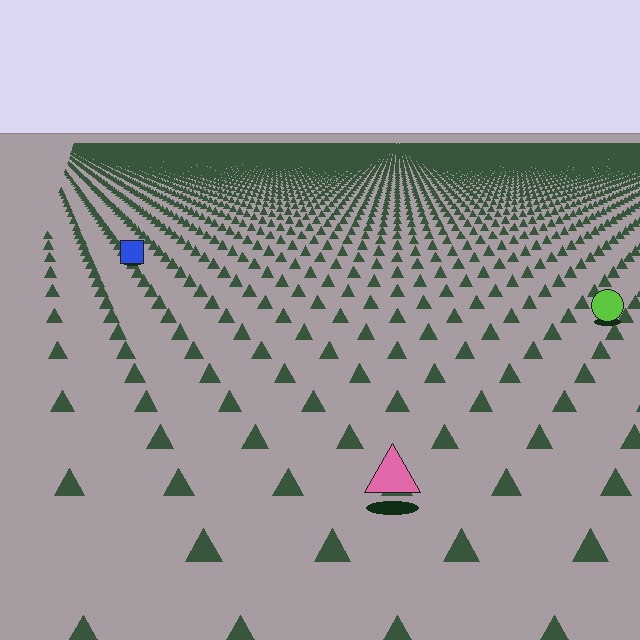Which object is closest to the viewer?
The pink triangle is closest. The texture marks near it are larger and more spread out.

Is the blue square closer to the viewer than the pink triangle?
No. The pink triangle is closer — you can tell from the texture gradient: the ground texture is coarser near it.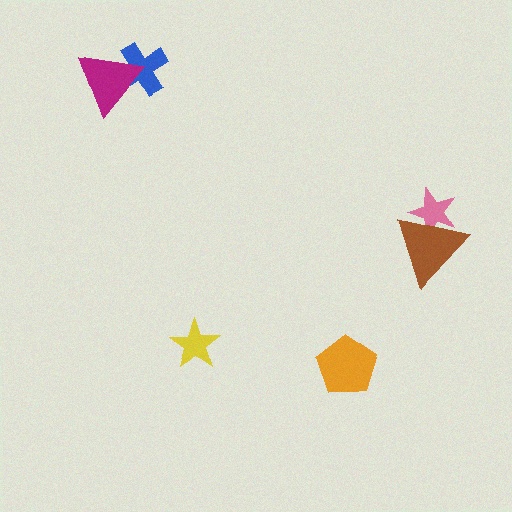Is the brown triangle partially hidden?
No, no other shape covers it.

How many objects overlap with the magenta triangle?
1 object overlaps with the magenta triangle.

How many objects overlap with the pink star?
1 object overlaps with the pink star.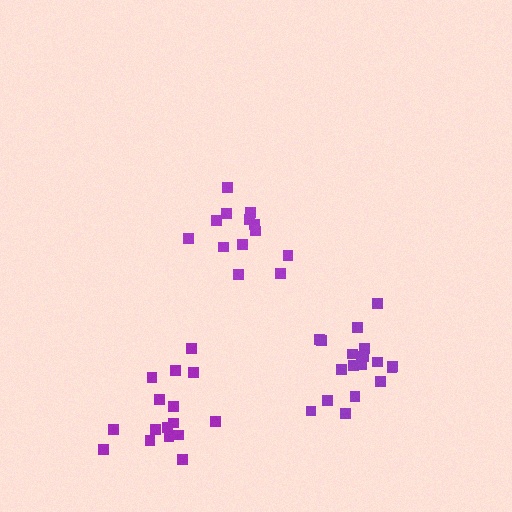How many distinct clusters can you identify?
There are 3 distinct clusters.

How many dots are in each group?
Group 1: 18 dots, Group 2: 16 dots, Group 3: 13 dots (47 total).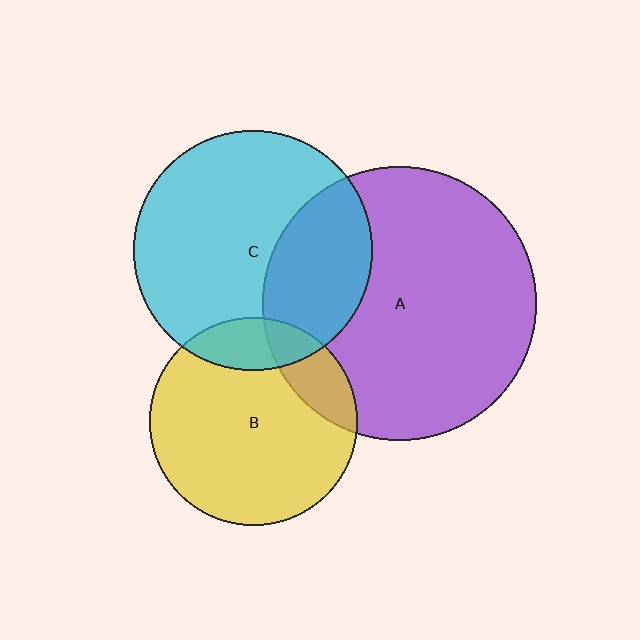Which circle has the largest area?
Circle A (purple).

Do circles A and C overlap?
Yes.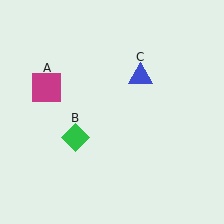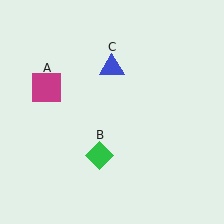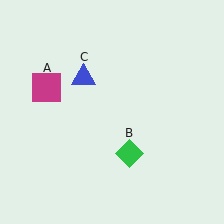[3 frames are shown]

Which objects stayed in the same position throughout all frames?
Magenta square (object A) remained stationary.